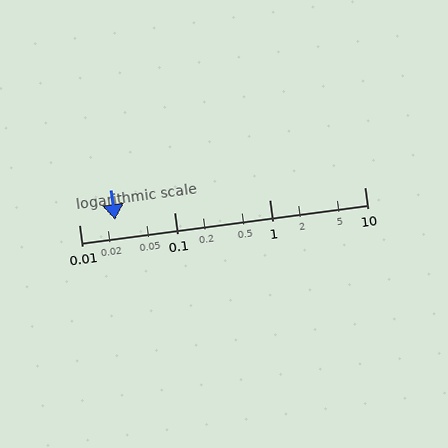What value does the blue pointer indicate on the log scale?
The pointer indicates approximately 0.024.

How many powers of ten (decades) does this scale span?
The scale spans 3 decades, from 0.01 to 10.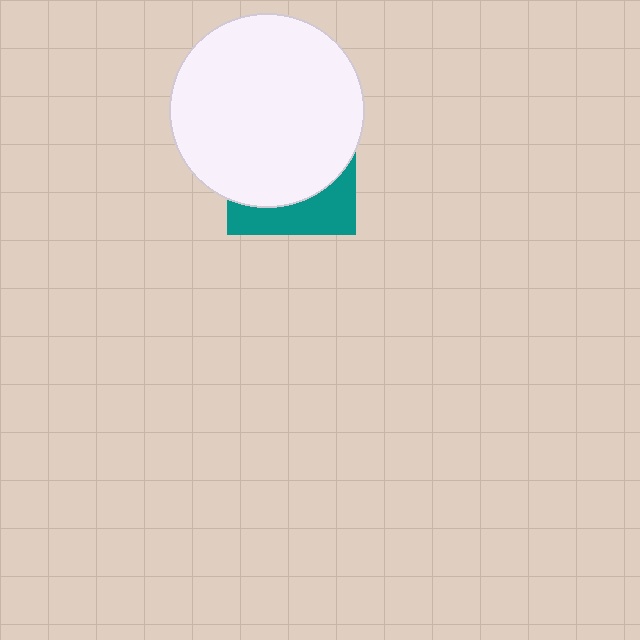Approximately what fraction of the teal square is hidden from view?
Roughly 69% of the teal square is hidden behind the white circle.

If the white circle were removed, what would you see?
You would see the complete teal square.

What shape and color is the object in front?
The object in front is a white circle.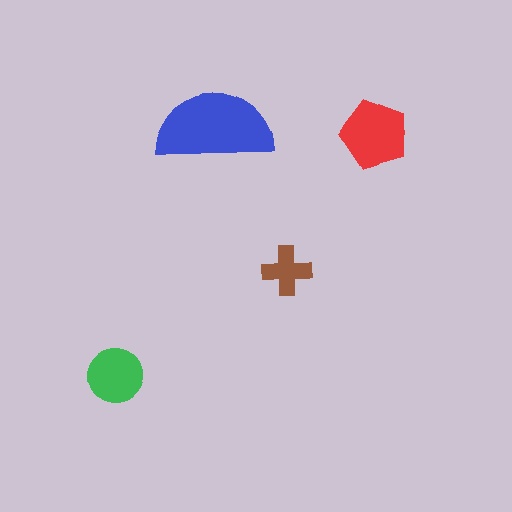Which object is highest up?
The blue semicircle is topmost.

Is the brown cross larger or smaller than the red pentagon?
Smaller.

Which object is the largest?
The blue semicircle.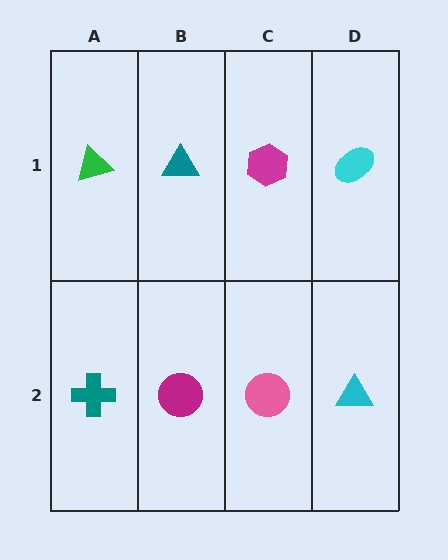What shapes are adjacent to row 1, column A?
A teal cross (row 2, column A), a teal triangle (row 1, column B).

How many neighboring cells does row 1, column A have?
2.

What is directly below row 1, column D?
A cyan triangle.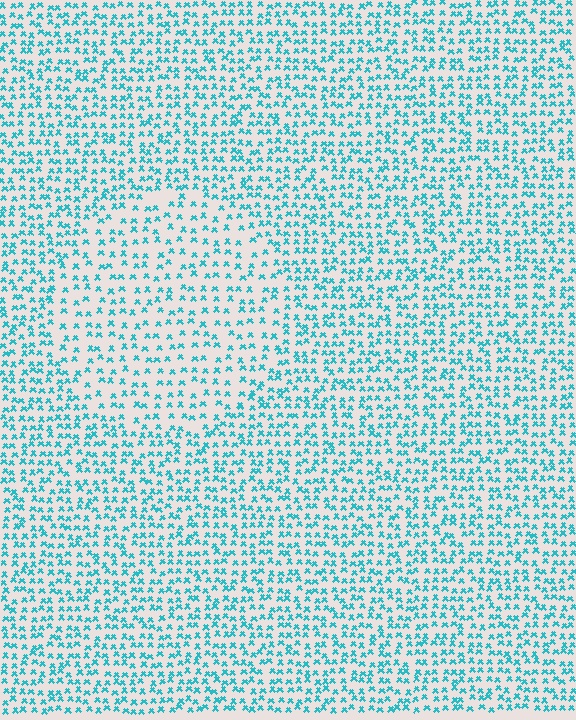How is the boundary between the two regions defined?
The boundary is defined by a change in element density (approximately 1.6x ratio). All elements are the same color, size, and shape.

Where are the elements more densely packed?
The elements are more densely packed outside the circle boundary.